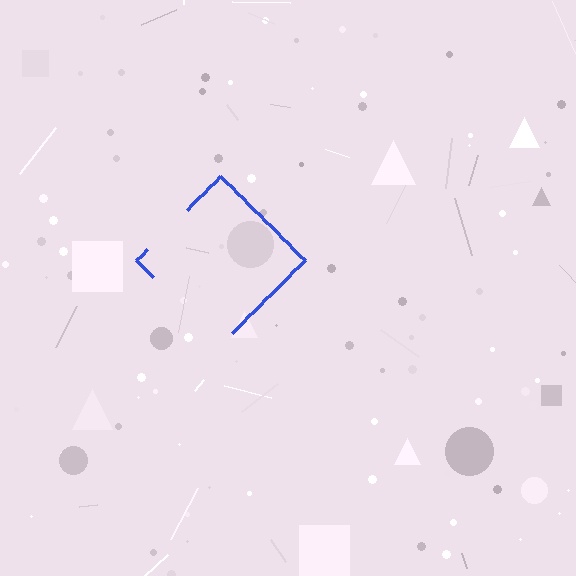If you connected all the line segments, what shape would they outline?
They would outline a diamond.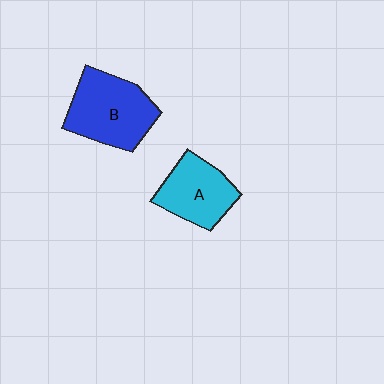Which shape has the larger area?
Shape B (blue).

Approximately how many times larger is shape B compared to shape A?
Approximately 1.3 times.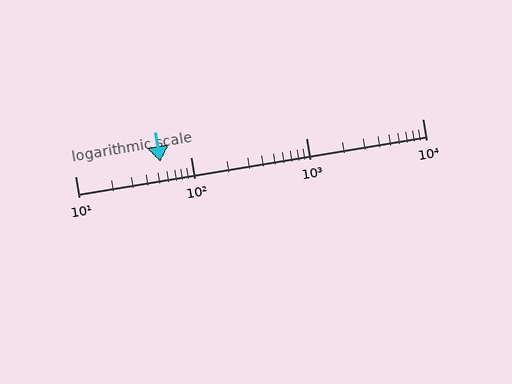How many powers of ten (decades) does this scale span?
The scale spans 3 decades, from 10 to 10000.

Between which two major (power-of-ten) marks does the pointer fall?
The pointer is between 10 and 100.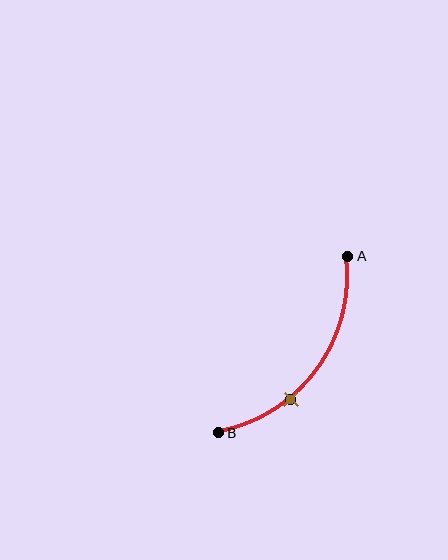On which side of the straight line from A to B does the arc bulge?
The arc bulges below and to the right of the straight line connecting A and B.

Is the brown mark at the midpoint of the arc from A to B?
No. The brown mark lies on the arc but is closer to endpoint B. The arc midpoint would be at the point on the curve equidistant along the arc from both A and B.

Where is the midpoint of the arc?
The arc midpoint is the point on the curve farthest from the straight line joining A and B. It sits below and to the right of that line.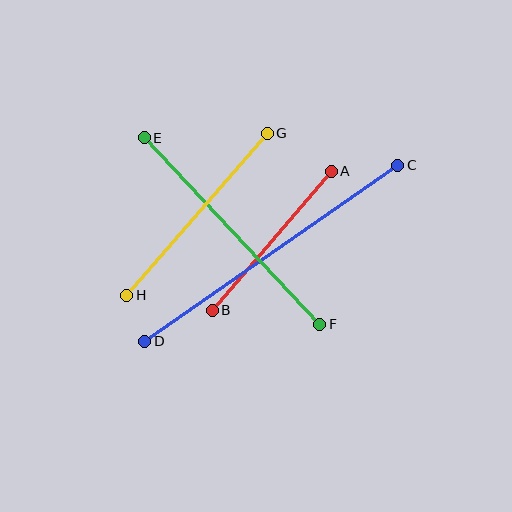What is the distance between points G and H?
The distance is approximately 214 pixels.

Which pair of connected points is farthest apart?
Points C and D are farthest apart.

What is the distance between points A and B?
The distance is approximately 183 pixels.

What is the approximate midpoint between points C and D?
The midpoint is at approximately (271, 253) pixels.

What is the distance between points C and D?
The distance is approximately 308 pixels.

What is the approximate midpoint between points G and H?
The midpoint is at approximately (197, 214) pixels.